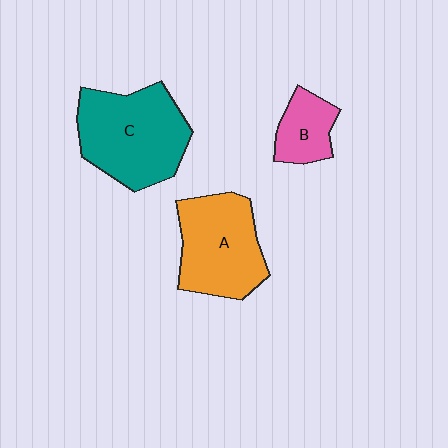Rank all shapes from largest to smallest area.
From largest to smallest: C (teal), A (orange), B (pink).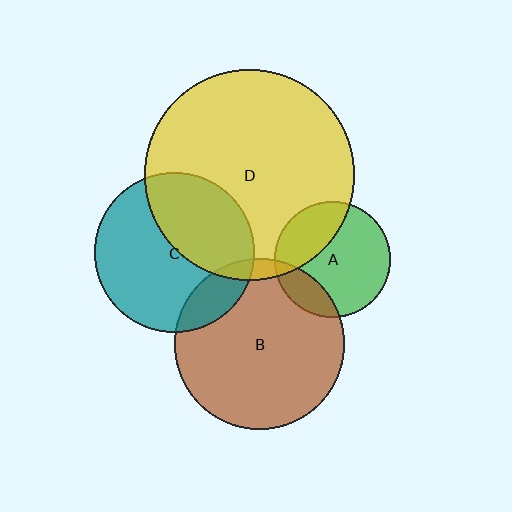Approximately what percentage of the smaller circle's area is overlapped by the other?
Approximately 40%.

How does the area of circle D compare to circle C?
Approximately 1.7 times.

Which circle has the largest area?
Circle D (yellow).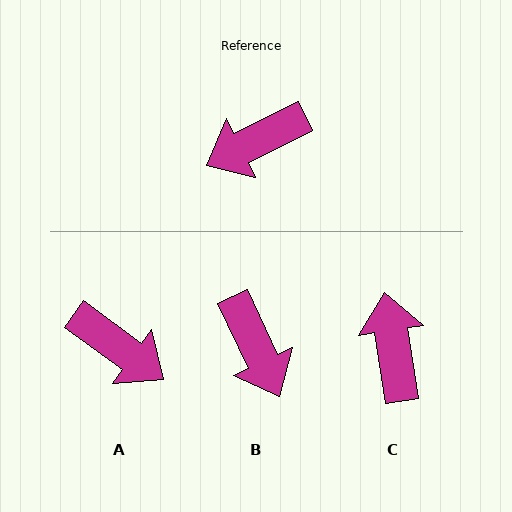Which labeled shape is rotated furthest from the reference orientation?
A, about 118 degrees away.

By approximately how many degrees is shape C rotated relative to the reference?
Approximately 107 degrees clockwise.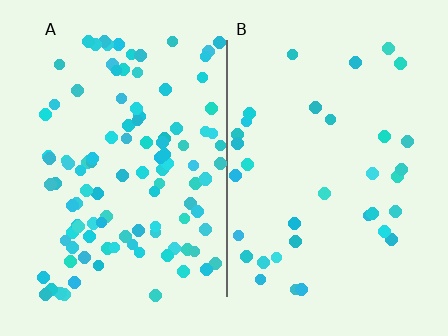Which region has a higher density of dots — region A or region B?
A (the left).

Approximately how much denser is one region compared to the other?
Approximately 3.1× — region A over region B.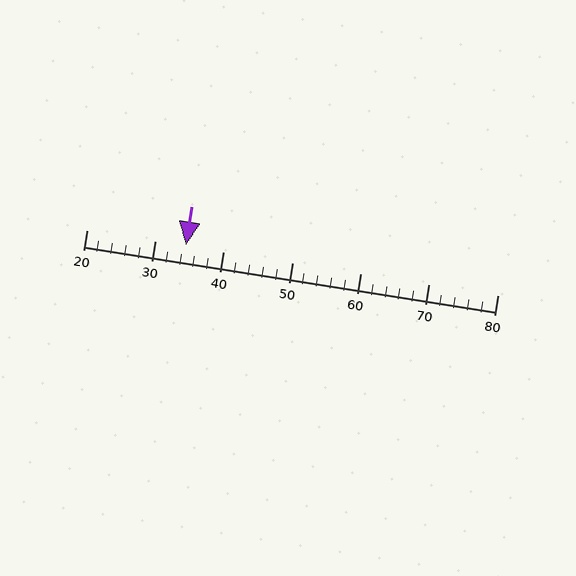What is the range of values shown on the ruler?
The ruler shows values from 20 to 80.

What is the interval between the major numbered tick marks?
The major tick marks are spaced 10 units apart.